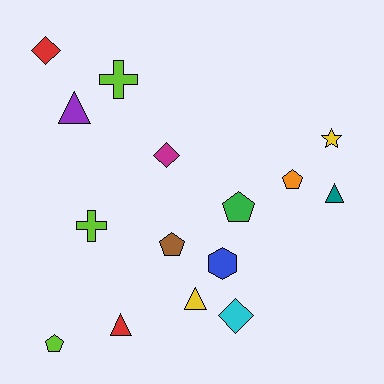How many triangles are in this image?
There are 4 triangles.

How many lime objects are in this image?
There are 3 lime objects.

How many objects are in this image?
There are 15 objects.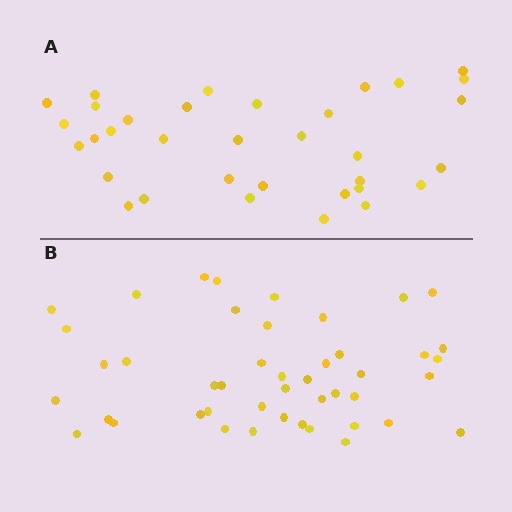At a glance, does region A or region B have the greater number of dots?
Region B (the bottom region) has more dots.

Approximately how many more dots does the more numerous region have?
Region B has roughly 12 or so more dots than region A.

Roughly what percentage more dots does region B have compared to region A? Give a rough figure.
About 30% more.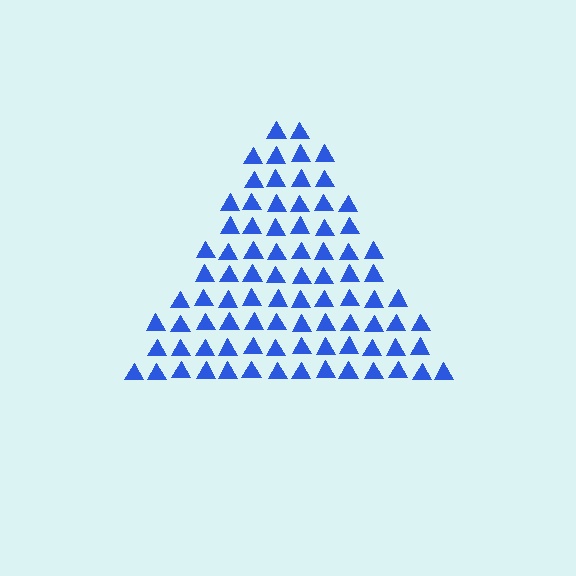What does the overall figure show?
The overall figure shows a triangle.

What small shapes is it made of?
It is made of small triangles.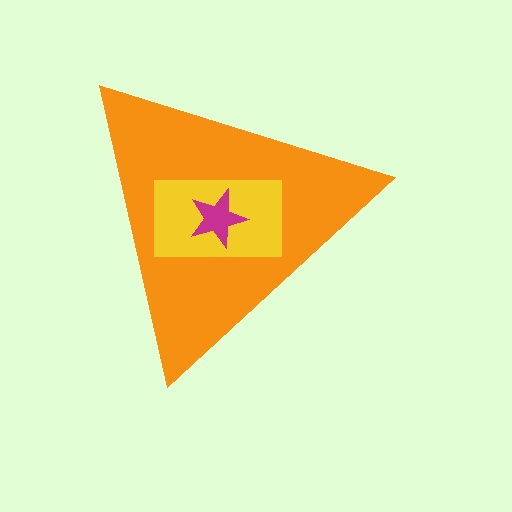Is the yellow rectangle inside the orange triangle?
Yes.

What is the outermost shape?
The orange triangle.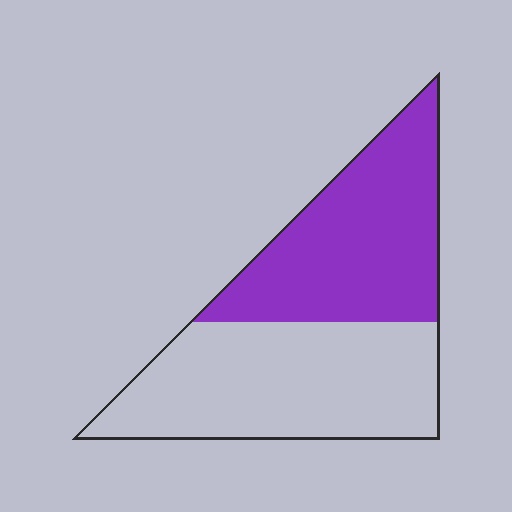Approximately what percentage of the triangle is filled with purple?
Approximately 45%.